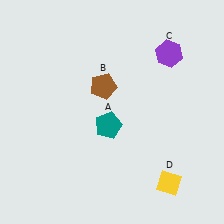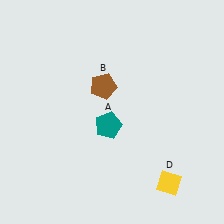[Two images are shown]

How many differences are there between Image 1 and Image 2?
There is 1 difference between the two images.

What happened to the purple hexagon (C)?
The purple hexagon (C) was removed in Image 2. It was in the top-right area of Image 1.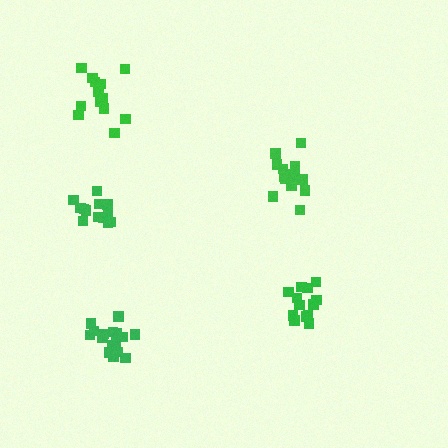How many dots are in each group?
Group 1: 13 dots, Group 2: 18 dots, Group 3: 13 dots, Group 4: 13 dots, Group 5: 15 dots (72 total).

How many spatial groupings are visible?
There are 5 spatial groupings.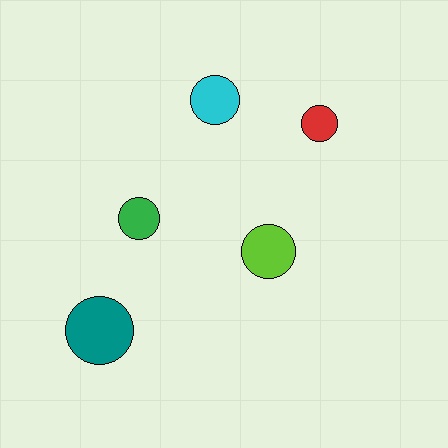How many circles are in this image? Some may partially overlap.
There are 5 circles.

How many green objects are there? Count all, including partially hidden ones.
There is 1 green object.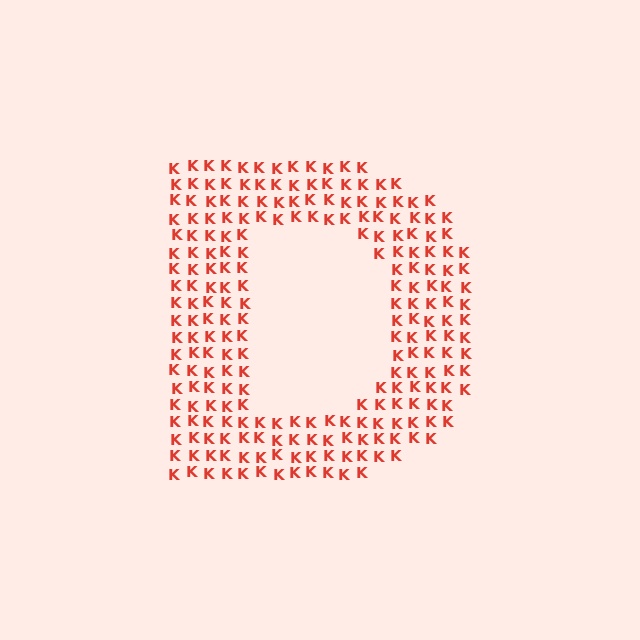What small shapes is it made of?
It is made of small letter K's.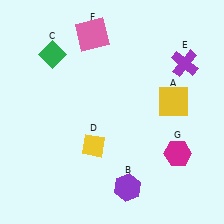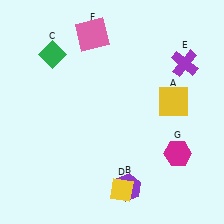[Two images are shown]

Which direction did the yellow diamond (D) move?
The yellow diamond (D) moved down.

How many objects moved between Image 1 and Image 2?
1 object moved between the two images.